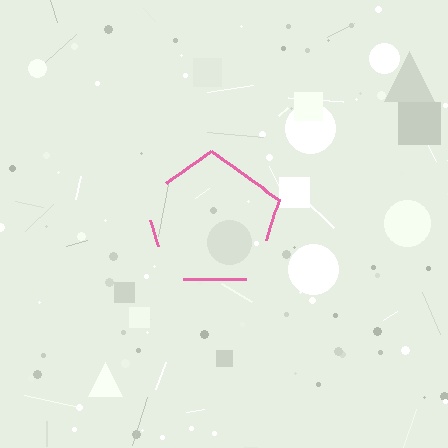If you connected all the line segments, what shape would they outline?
They would outline a pentagon.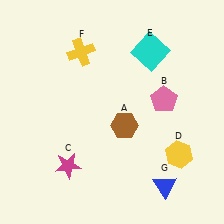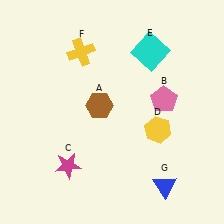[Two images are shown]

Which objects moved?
The objects that moved are: the brown hexagon (A), the yellow hexagon (D).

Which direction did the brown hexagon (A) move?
The brown hexagon (A) moved left.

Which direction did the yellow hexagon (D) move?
The yellow hexagon (D) moved up.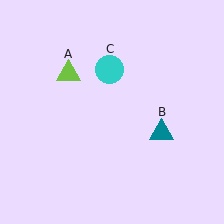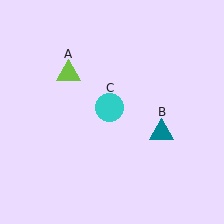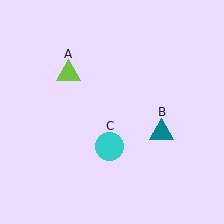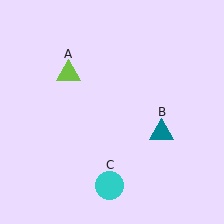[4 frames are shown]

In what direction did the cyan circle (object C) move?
The cyan circle (object C) moved down.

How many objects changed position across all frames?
1 object changed position: cyan circle (object C).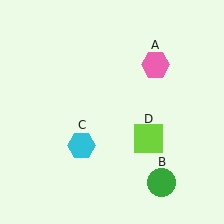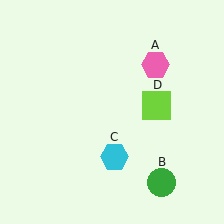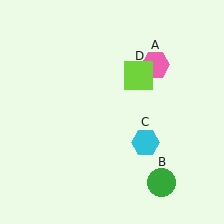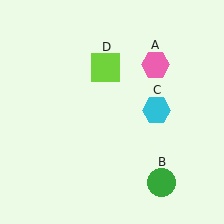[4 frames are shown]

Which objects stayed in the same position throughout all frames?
Pink hexagon (object A) and green circle (object B) remained stationary.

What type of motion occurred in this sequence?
The cyan hexagon (object C), lime square (object D) rotated counterclockwise around the center of the scene.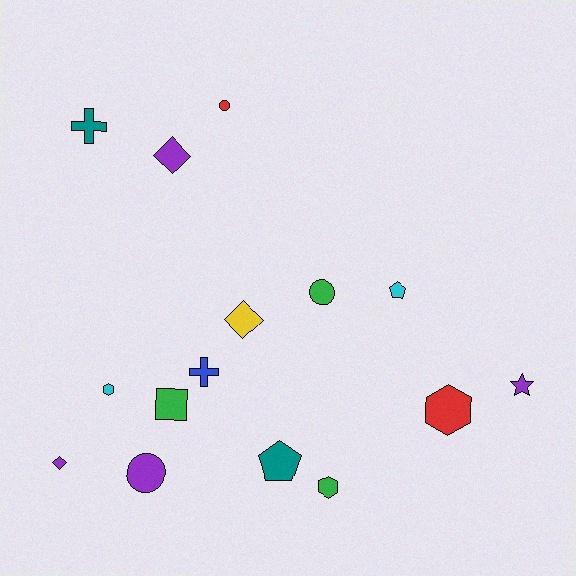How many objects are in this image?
There are 15 objects.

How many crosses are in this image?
There are 2 crosses.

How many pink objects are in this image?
There are no pink objects.